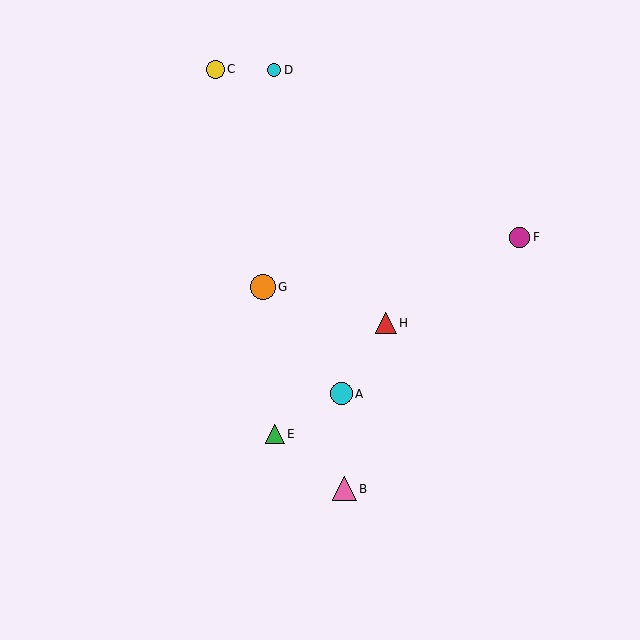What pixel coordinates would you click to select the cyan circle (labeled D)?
Click at (274, 70) to select the cyan circle D.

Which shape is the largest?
The orange circle (labeled G) is the largest.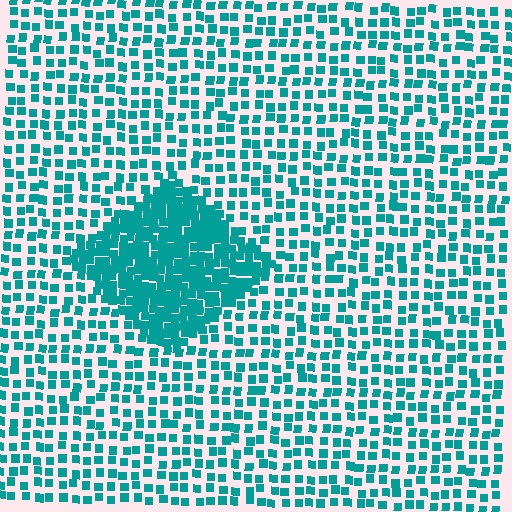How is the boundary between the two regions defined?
The boundary is defined by a change in element density (approximately 2.5x ratio). All elements are the same color, size, and shape.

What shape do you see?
I see a diamond.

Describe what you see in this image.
The image contains small teal elements arranged at two different densities. A diamond-shaped region is visible where the elements are more densely packed than the surrounding area.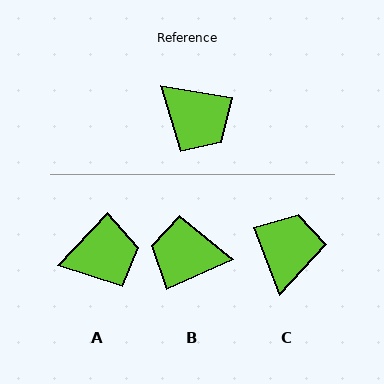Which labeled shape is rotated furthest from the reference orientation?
B, about 147 degrees away.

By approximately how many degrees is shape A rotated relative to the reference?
Approximately 55 degrees counter-clockwise.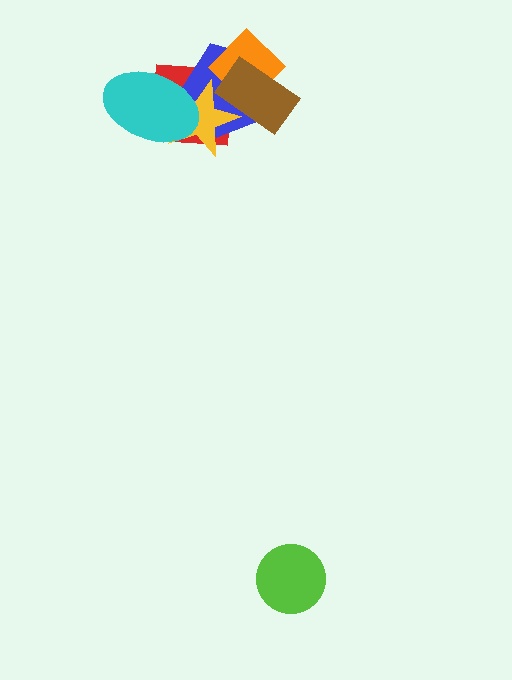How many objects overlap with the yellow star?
4 objects overlap with the yellow star.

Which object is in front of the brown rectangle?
The yellow star is in front of the brown rectangle.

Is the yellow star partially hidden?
Yes, it is partially covered by another shape.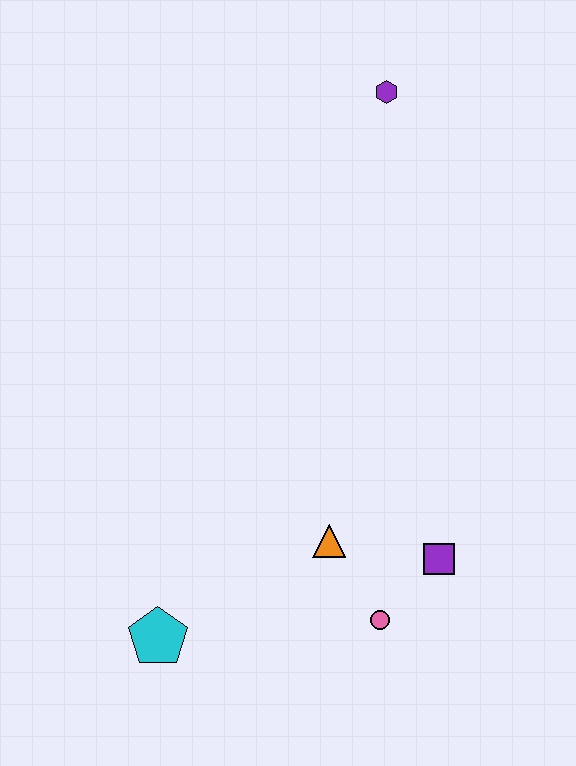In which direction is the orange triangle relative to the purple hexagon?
The orange triangle is below the purple hexagon.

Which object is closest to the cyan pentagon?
The orange triangle is closest to the cyan pentagon.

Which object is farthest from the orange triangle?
The purple hexagon is farthest from the orange triangle.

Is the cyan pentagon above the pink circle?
No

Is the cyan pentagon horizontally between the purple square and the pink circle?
No